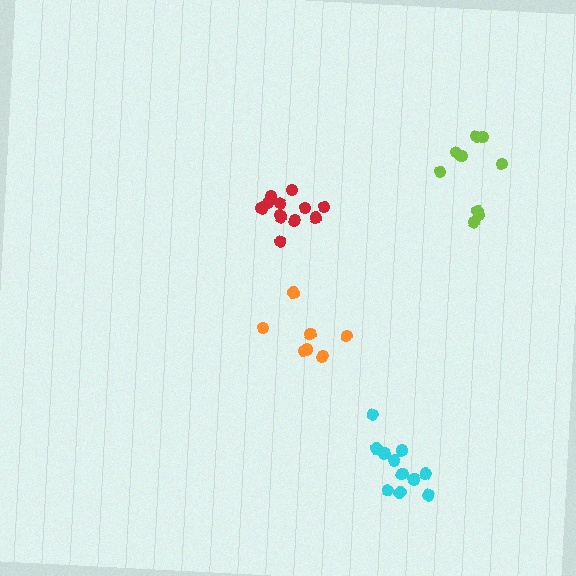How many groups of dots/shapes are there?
There are 4 groups.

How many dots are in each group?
Group 1: 12 dots, Group 2: 7 dots, Group 3: 9 dots, Group 4: 13 dots (41 total).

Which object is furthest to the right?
The lime cluster is rightmost.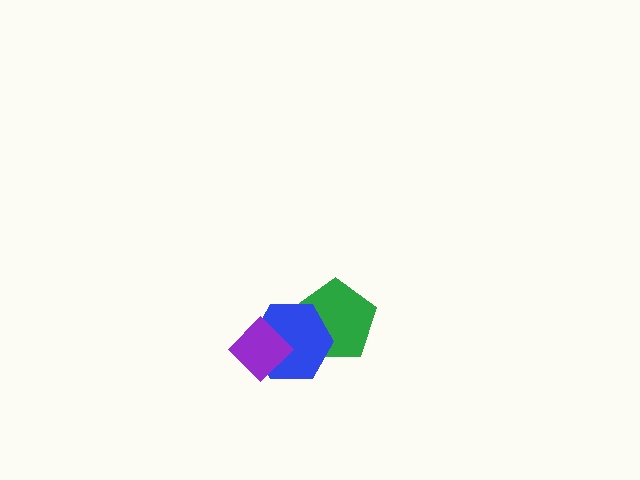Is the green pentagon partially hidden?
Yes, it is partially covered by another shape.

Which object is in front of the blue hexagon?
The purple diamond is in front of the blue hexagon.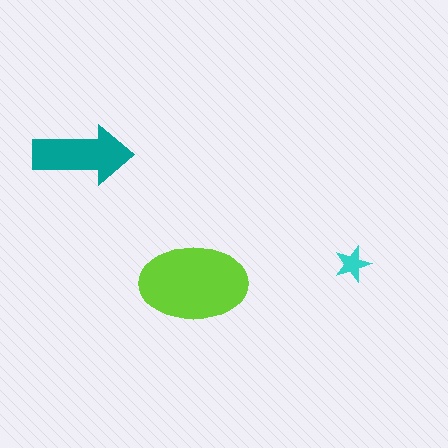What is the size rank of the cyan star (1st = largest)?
3rd.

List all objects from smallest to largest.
The cyan star, the teal arrow, the lime ellipse.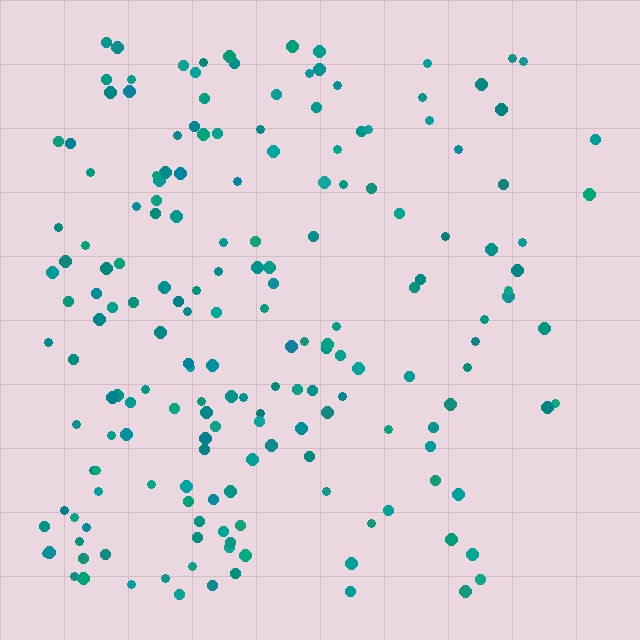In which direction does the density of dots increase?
From right to left, with the left side densest.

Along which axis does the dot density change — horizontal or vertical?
Horizontal.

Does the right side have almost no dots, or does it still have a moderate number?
Still a moderate number, just noticeably fewer than the left.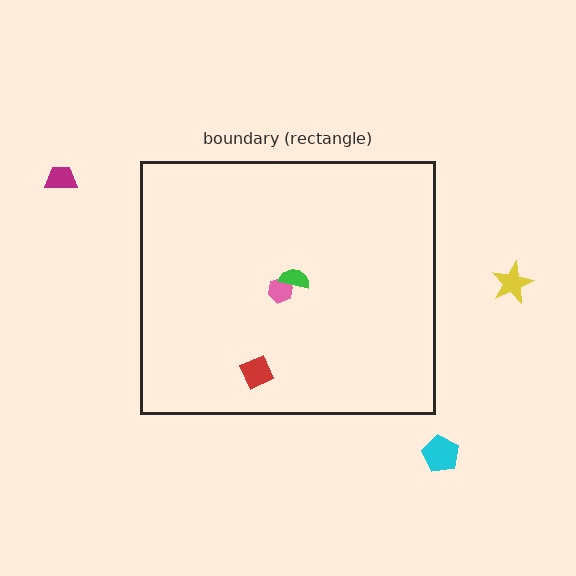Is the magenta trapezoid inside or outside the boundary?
Outside.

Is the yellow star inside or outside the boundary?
Outside.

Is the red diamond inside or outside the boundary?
Inside.